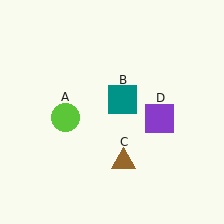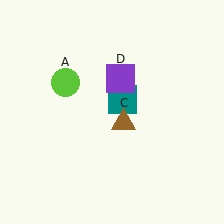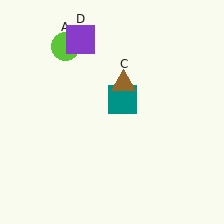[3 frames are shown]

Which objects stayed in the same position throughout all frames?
Teal square (object B) remained stationary.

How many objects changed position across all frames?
3 objects changed position: lime circle (object A), brown triangle (object C), purple square (object D).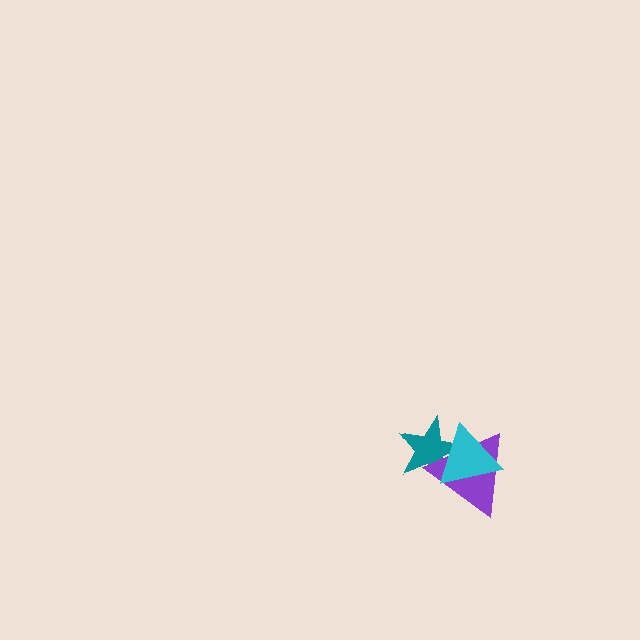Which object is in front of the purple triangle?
The cyan triangle is in front of the purple triangle.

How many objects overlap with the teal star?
2 objects overlap with the teal star.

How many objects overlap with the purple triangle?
2 objects overlap with the purple triangle.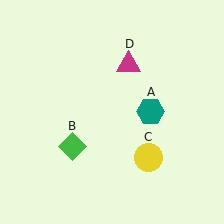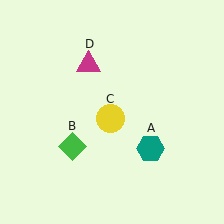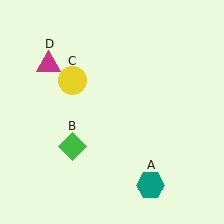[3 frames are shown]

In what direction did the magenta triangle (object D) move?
The magenta triangle (object D) moved left.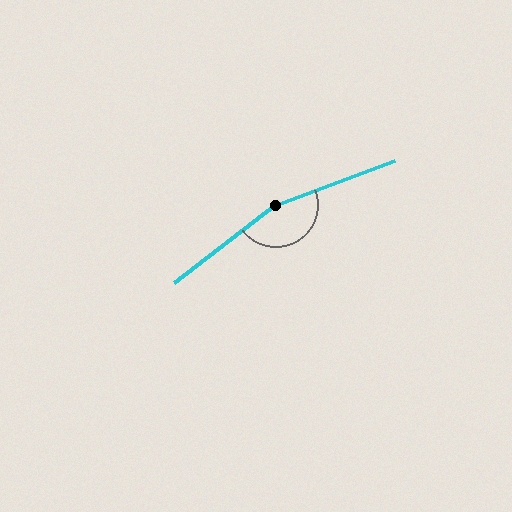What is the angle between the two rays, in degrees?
Approximately 163 degrees.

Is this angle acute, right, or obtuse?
It is obtuse.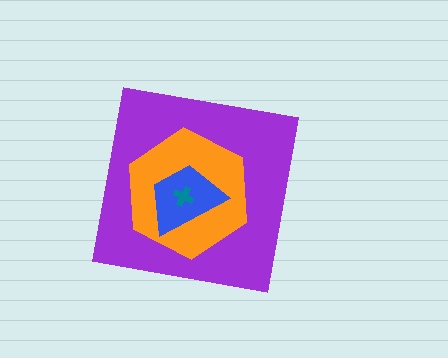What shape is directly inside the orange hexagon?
The blue trapezoid.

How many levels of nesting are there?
4.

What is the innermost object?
The teal cross.